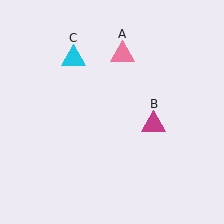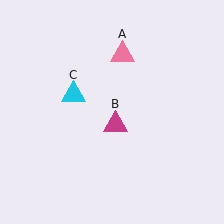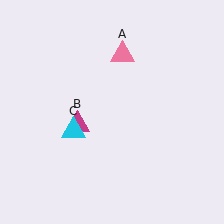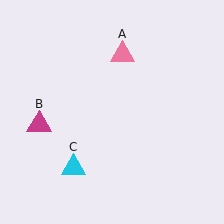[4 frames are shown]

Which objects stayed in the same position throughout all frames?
Pink triangle (object A) remained stationary.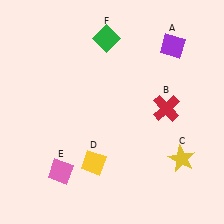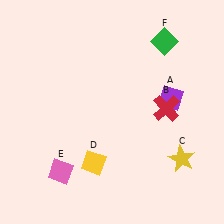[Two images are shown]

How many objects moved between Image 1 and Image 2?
2 objects moved between the two images.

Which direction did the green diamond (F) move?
The green diamond (F) moved right.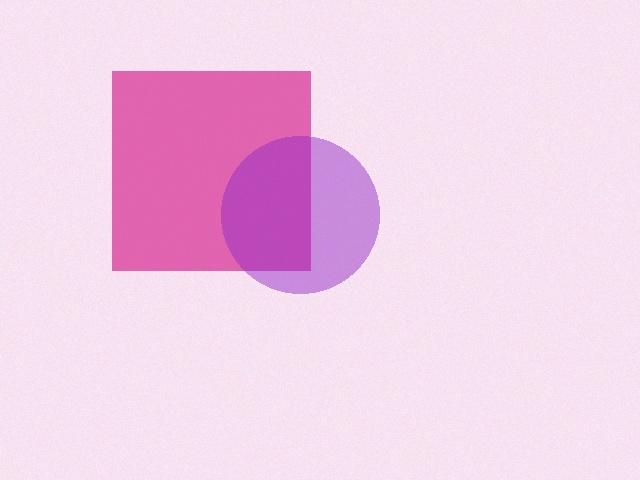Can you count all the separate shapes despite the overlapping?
Yes, there are 2 separate shapes.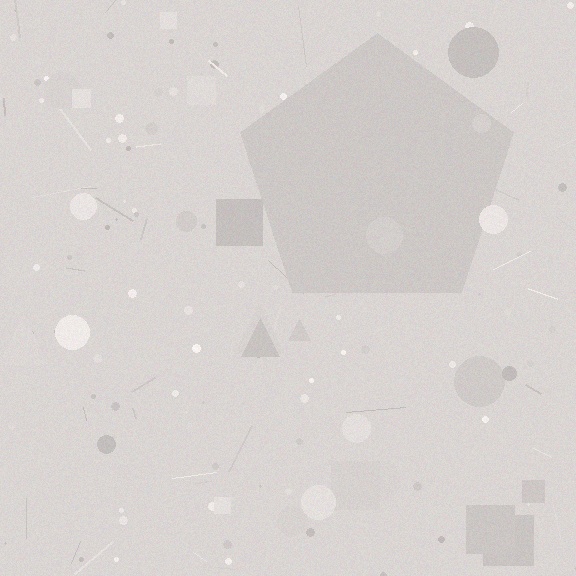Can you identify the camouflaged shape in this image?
The camouflaged shape is a pentagon.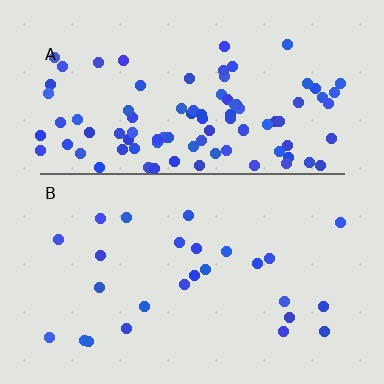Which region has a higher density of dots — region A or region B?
A (the top).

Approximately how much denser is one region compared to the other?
Approximately 3.7× — region A over region B.